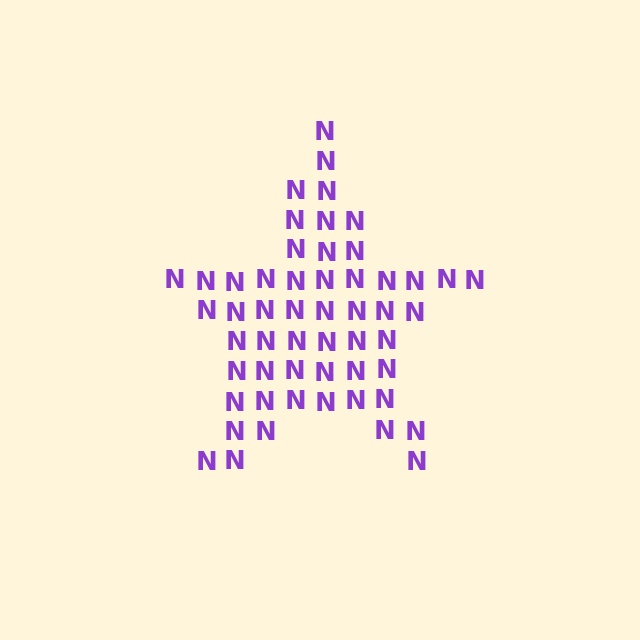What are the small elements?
The small elements are letter N's.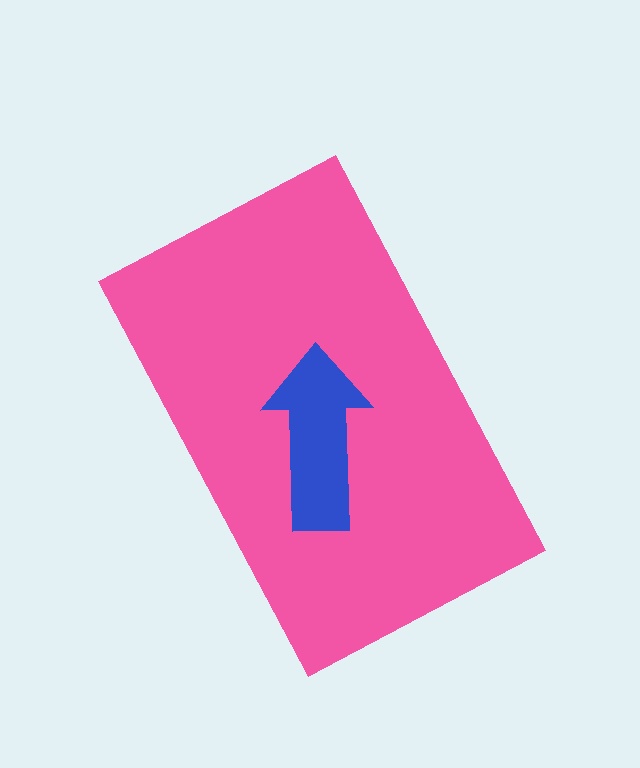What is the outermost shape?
The pink rectangle.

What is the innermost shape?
The blue arrow.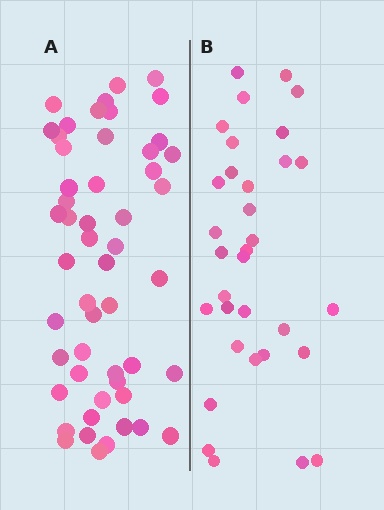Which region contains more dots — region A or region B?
Region A (the left region) has more dots.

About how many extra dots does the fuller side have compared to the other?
Region A has approximately 20 more dots than region B.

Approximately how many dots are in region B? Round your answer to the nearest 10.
About 30 dots. (The exact count is 33, which rounds to 30.)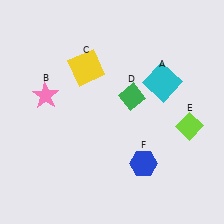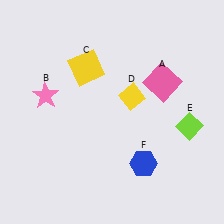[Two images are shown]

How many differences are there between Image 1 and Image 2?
There are 2 differences between the two images.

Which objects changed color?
A changed from cyan to pink. D changed from green to yellow.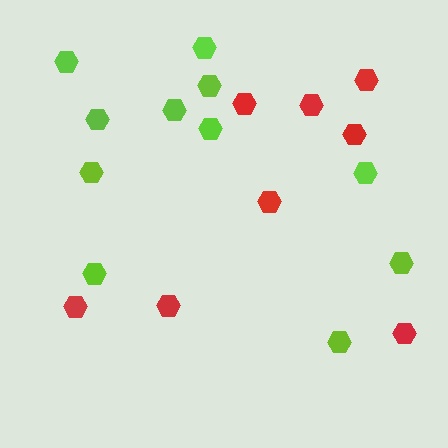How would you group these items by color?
There are 2 groups: one group of red hexagons (8) and one group of lime hexagons (11).